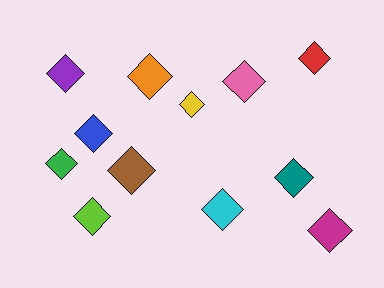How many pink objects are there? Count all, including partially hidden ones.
There is 1 pink object.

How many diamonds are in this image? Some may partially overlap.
There are 12 diamonds.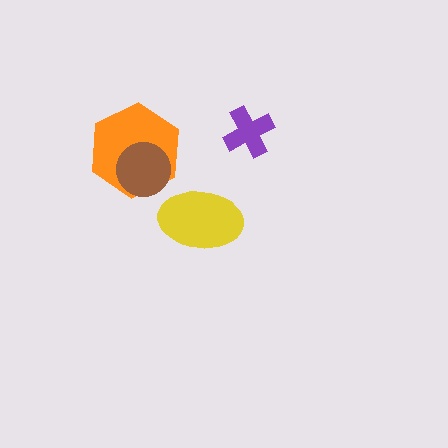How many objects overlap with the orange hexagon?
1 object overlaps with the orange hexagon.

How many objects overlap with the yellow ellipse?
0 objects overlap with the yellow ellipse.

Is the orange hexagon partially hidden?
Yes, it is partially covered by another shape.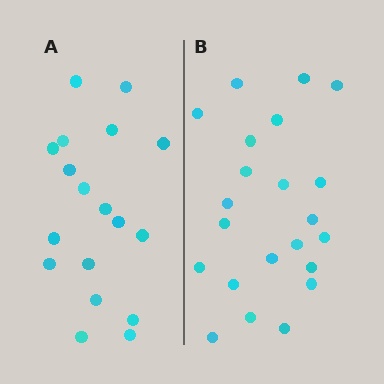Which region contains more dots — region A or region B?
Region B (the right region) has more dots.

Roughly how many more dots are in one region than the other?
Region B has about 4 more dots than region A.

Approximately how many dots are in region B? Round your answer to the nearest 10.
About 20 dots. (The exact count is 22, which rounds to 20.)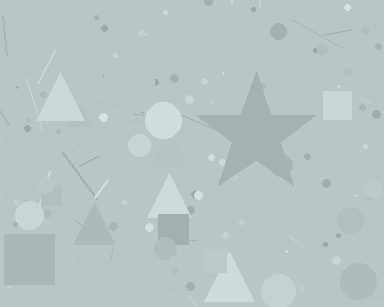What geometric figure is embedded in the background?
A star is embedded in the background.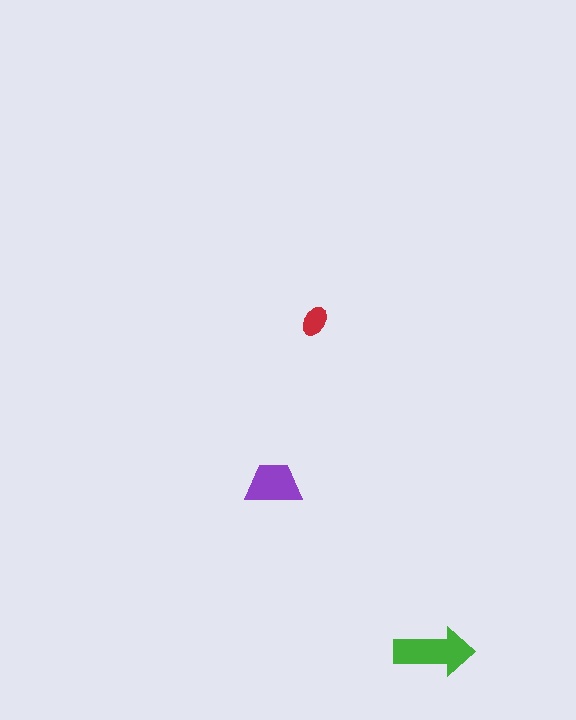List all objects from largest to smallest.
The green arrow, the purple trapezoid, the red ellipse.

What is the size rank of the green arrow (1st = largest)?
1st.